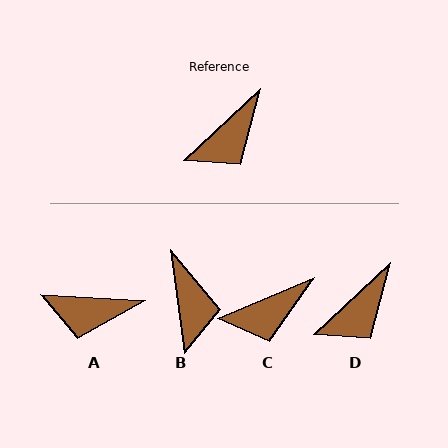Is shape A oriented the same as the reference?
No, it is off by about 46 degrees.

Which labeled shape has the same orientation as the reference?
D.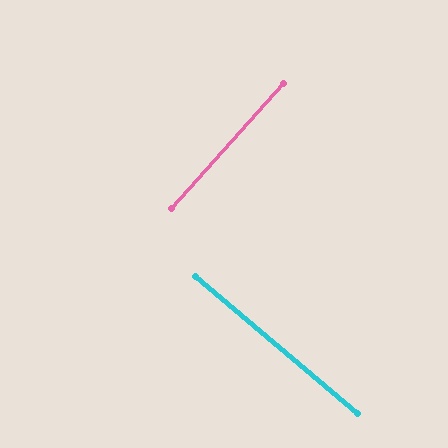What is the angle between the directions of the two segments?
Approximately 88 degrees.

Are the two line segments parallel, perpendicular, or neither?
Perpendicular — they meet at approximately 88°.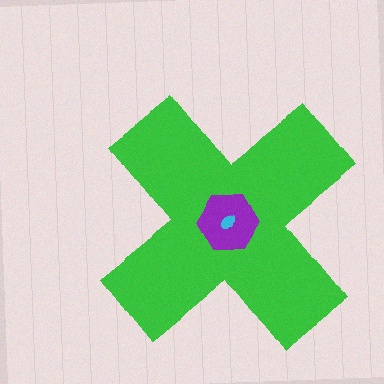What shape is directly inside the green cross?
The purple hexagon.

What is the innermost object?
The cyan ellipse.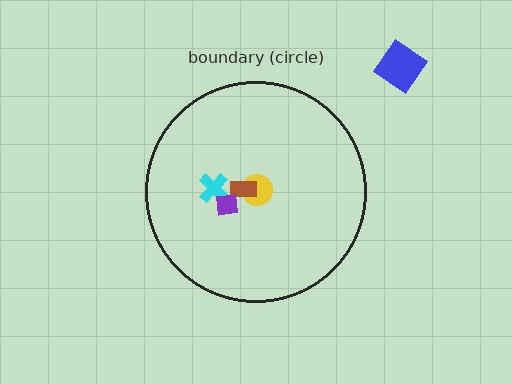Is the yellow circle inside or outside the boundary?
Inside.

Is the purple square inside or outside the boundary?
Inside.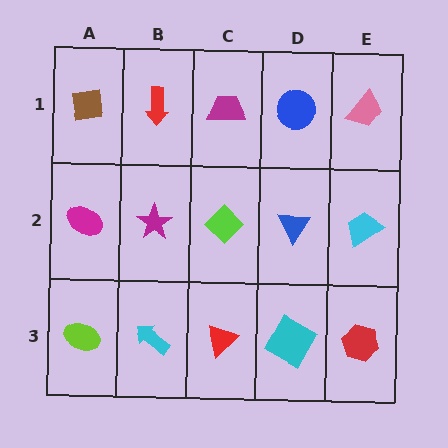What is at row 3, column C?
A red triangle.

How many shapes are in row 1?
5 shapes.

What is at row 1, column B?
A red arrow.